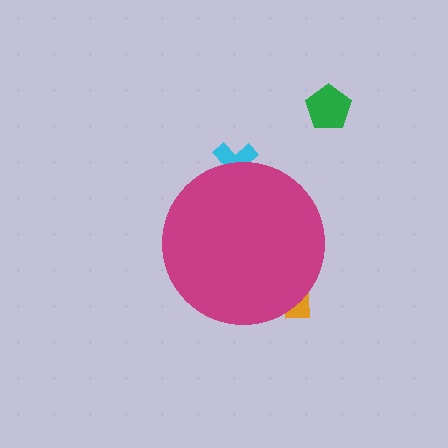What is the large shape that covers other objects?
A magenta circle.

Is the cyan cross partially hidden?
Yes, the cyan cross is partially hidden behind the magenta circle.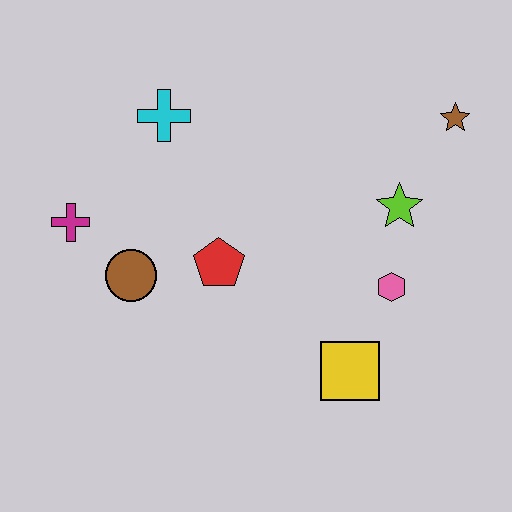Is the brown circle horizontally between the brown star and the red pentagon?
No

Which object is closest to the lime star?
The pink hexagon is closest to the lime star.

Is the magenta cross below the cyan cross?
Yes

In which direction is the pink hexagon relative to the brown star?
The pink hexagon is below the brown star.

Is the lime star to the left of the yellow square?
No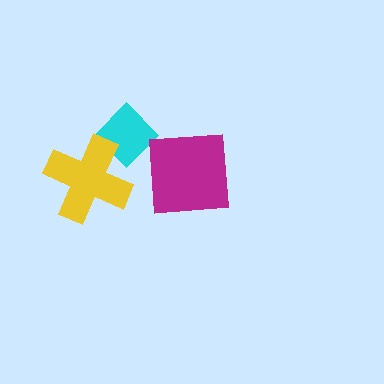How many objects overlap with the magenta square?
0 objects overlap with the magenta square.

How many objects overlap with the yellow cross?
1 object overlaps with the yellow cross.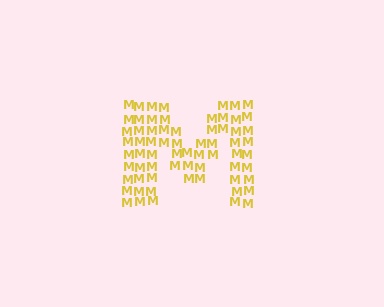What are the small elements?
The small elements are letter M's.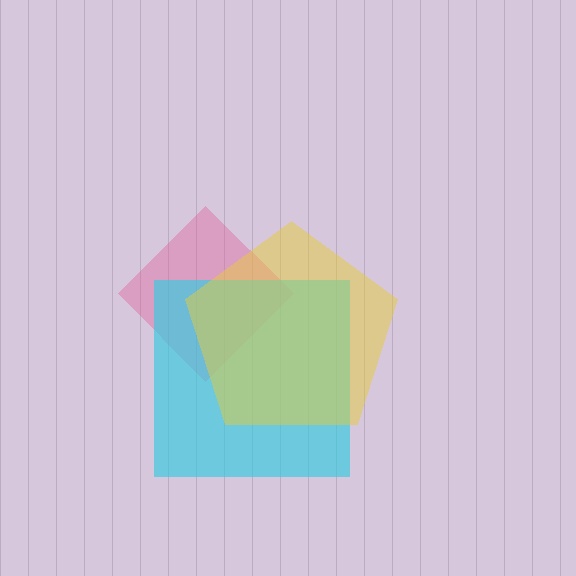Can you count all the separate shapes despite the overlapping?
Yes, there are 3 separate shapes.